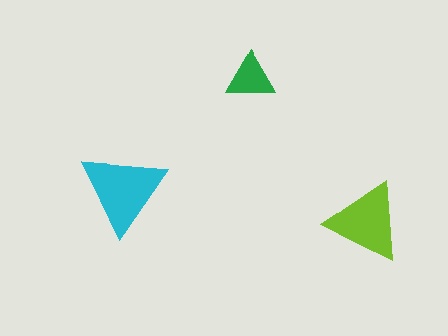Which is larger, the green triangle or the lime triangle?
The lime one.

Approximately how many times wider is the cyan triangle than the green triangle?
About 1.5 times wider.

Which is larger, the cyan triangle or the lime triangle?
The cyan one.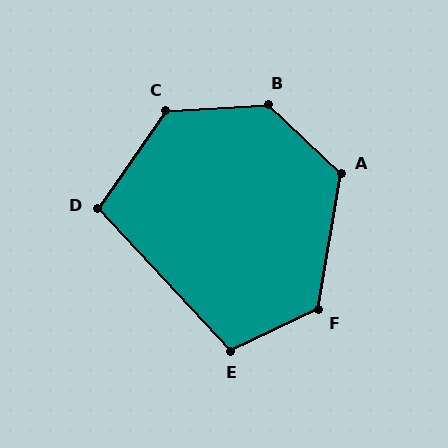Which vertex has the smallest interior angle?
D, at approximately 102 degrees.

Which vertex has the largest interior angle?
B, at approximately 133 degrees.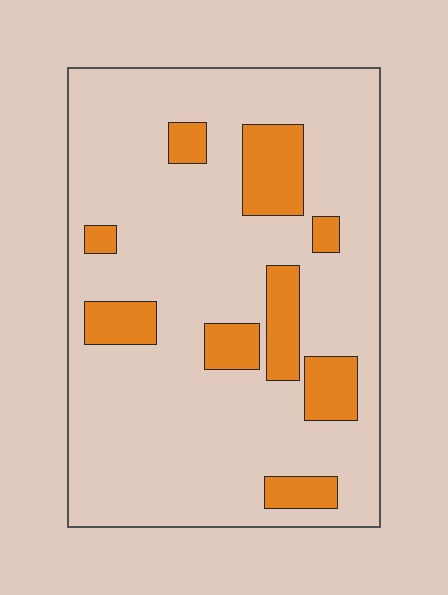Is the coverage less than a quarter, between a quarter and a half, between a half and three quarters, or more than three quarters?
Less than a quarter.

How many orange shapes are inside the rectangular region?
9.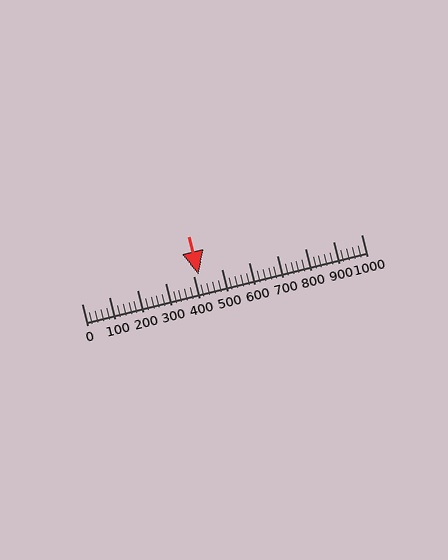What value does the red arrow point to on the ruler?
The red arrow points to approximately 420.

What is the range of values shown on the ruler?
The ruler shows values from 0 to 1000.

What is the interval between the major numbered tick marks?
The major tick marks are spaced 100 units apart.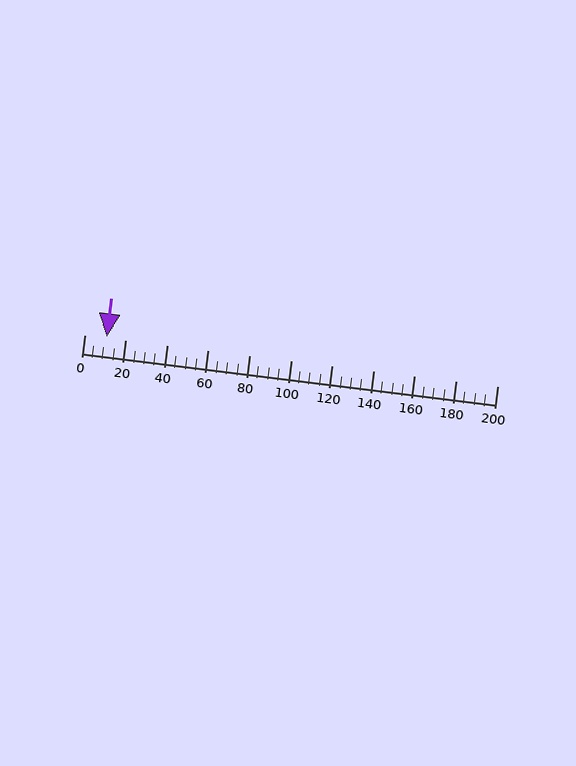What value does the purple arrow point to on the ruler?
The purple arrow points to approximately 11.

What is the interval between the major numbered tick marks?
The major tick marks are spaced 20 units apart.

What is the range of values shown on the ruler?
The ruler shows values from 0 to 200.